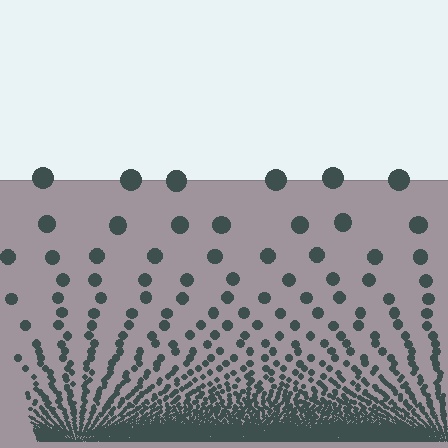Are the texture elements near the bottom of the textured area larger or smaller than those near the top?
Smaller. The gradient is inverted — elements near the bottom are smaller and denser.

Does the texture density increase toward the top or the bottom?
Density increases toward the bottom.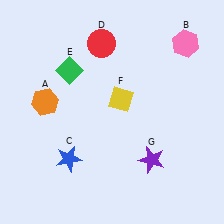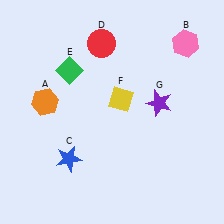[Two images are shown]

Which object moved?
The purple star (G) moved up.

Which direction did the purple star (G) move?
The purple star (G) moved up.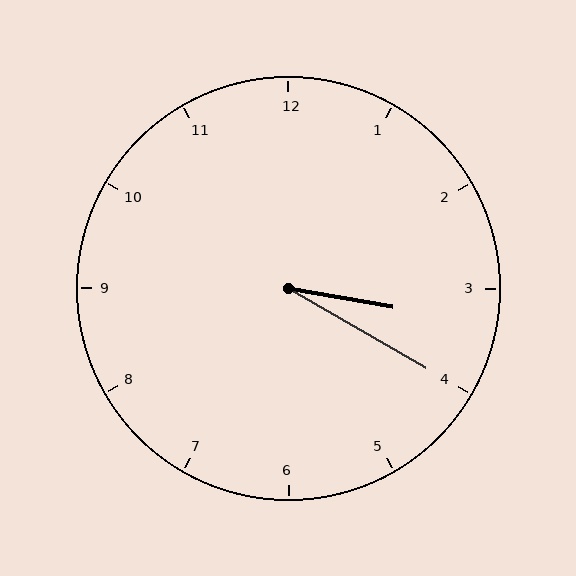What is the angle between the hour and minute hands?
Approximately 20 degrees.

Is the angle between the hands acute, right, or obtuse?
It is acute.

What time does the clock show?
3:20.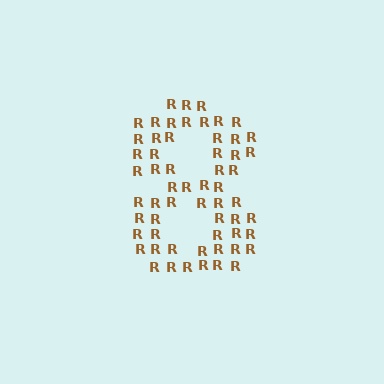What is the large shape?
The large shape is the digit 8.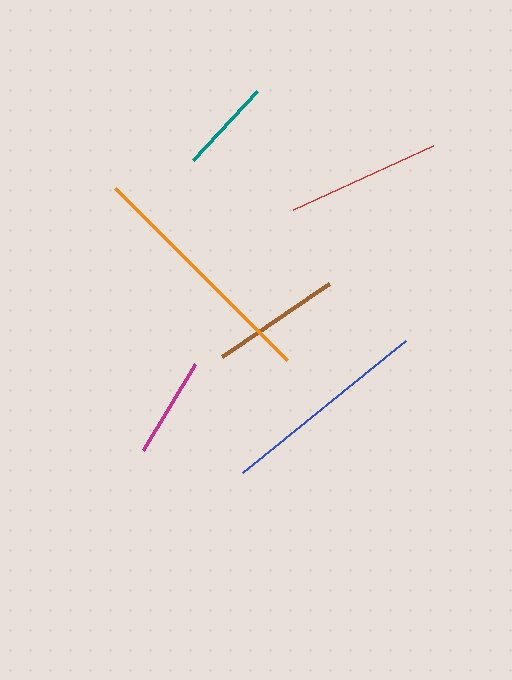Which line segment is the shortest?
The teal line is the shortest at approximately 94 pixels.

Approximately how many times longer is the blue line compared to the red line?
The blue line is approximately 1.4 times the length of the red line.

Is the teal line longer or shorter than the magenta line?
The magenta line is longer than the teal line.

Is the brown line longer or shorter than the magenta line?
The brown line is longer than the magenta line.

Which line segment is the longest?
The orange line is the longest at approximately 243 pixels.